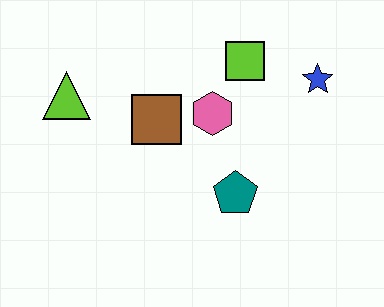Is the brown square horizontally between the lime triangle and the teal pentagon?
Yes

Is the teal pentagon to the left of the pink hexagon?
No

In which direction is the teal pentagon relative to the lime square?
The teal pentagon is below the lime square.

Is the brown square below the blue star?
Yes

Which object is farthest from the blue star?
The lime triangle is farthest from the blue star.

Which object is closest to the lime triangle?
The brown square is closest to the lime triangle.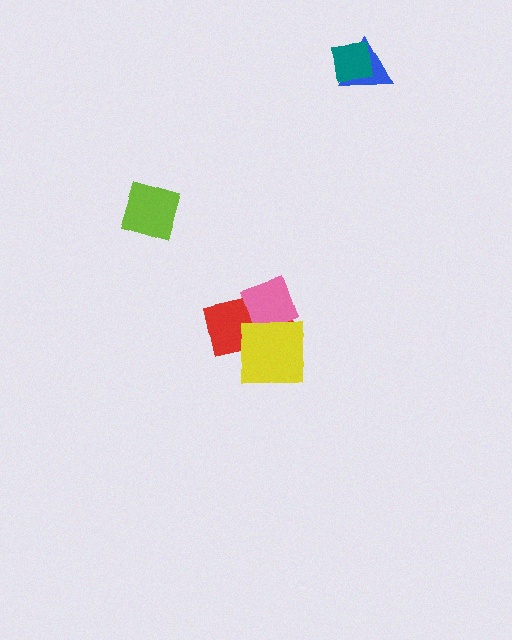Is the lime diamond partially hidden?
No, no other shape covers it.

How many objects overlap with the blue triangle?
1 object overlaps with the blue triangle.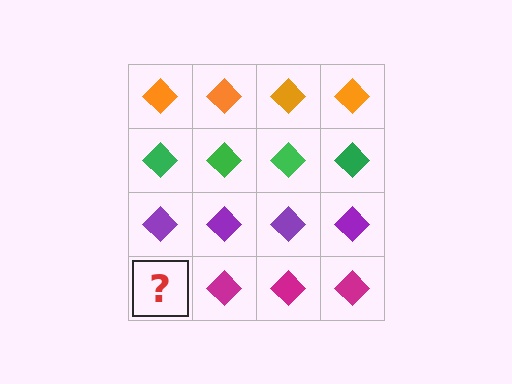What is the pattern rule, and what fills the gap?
The rule is that each row has a consistent color. The gap should be filled with a magenta diamond.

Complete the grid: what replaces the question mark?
The question mark should be replaced with a magenta diamond.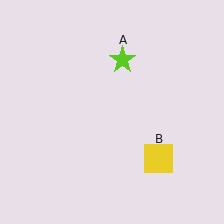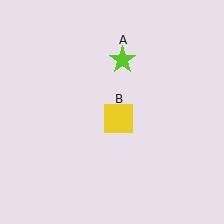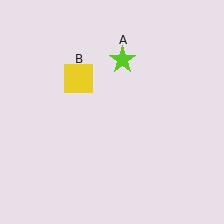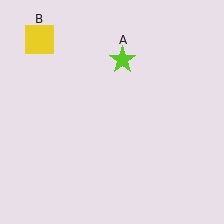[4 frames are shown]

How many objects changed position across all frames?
1 object changed position: yellow square (object B).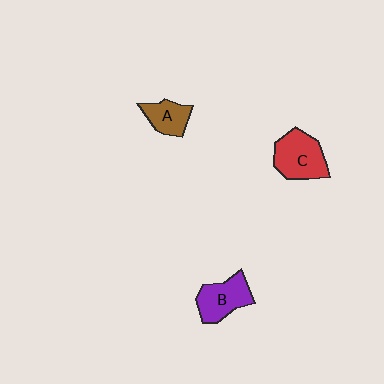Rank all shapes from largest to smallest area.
From largest to smallest: C (red), B (purple), A (brown).